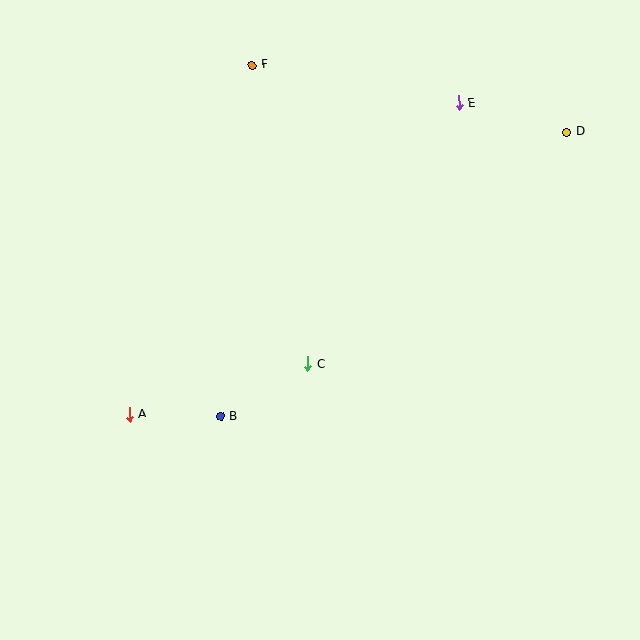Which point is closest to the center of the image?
Point C at (308, 364) is closest to the center.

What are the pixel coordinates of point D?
Point D is at (567, 132).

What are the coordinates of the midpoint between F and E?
The midpoint between F and E is at (356, 84).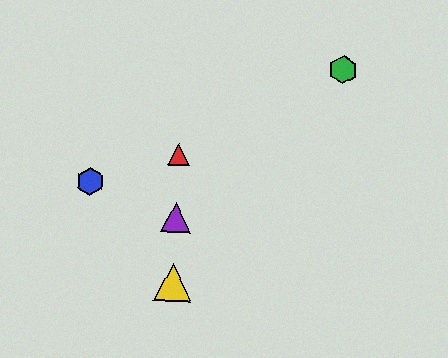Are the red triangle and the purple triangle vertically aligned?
Yes, both are at x≈179.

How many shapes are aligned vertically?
3 shapes (the red triangle, the yellow triangle, the purple triangle) are aligned vertically.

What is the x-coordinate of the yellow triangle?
The yellow triangle is at x≈173.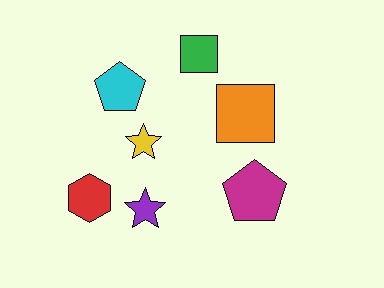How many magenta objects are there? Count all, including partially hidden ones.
There is 1 magenta object.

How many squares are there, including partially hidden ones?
There are 2 squares.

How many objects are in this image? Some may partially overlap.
There are 7 objects.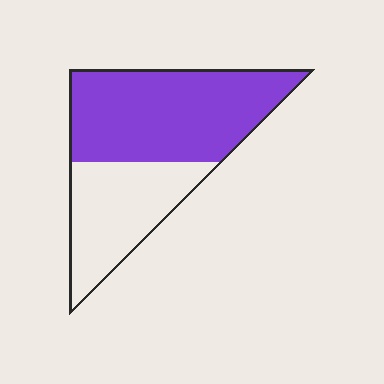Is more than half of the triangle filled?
Yes.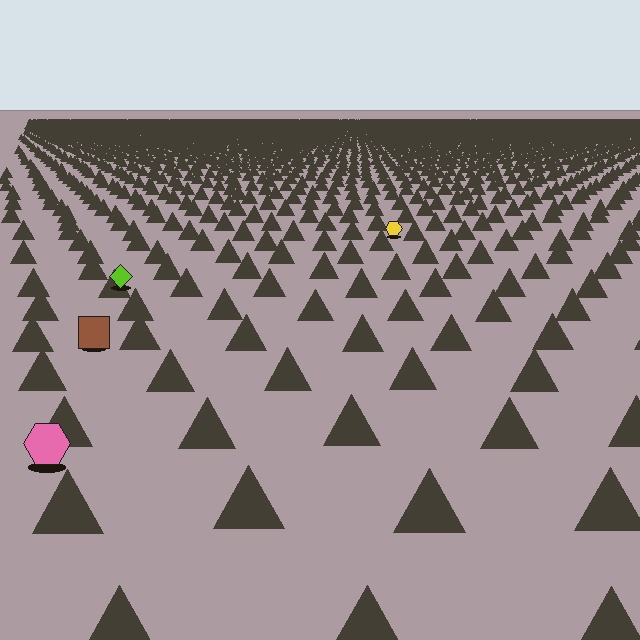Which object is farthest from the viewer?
The yellow hexagon is farthest from the viewer. It appears smaller and the ground texture around it is denser.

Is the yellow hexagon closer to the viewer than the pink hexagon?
No. The pink hexagon is closer — you can tell from the texture gradient: the ground texture is coarser near it.